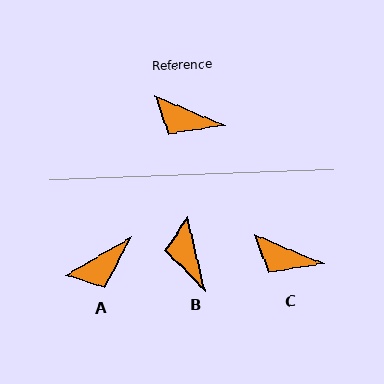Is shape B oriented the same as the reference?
No, it is off by about 54 degrees.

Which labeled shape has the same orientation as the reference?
C.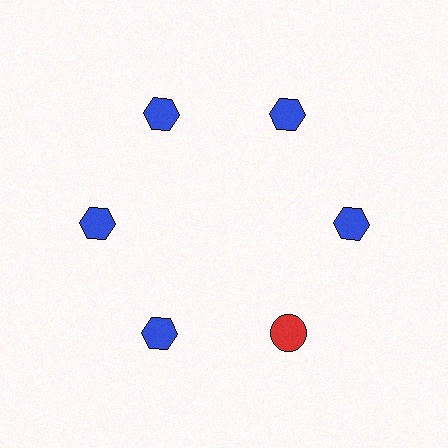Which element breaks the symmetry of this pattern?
The red circle at roughly the 5 o'clock position breaks the symmetry. All other shapes are blue hexagons.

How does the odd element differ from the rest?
It differs in both color (red instead of blue) and shape (circle instead of hexagon).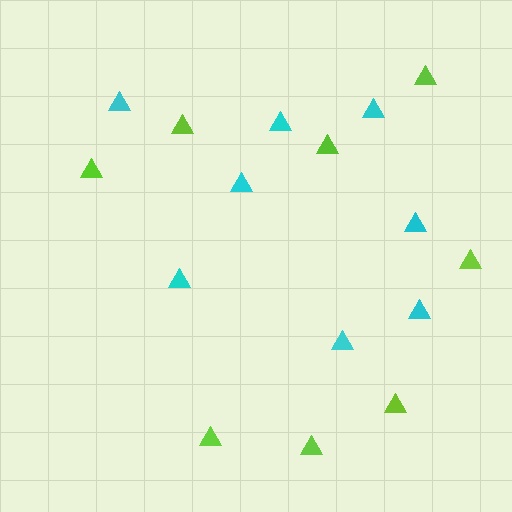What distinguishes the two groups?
There are 2 groups: one group of cyan triangles (8) and one group of lime triangles (8).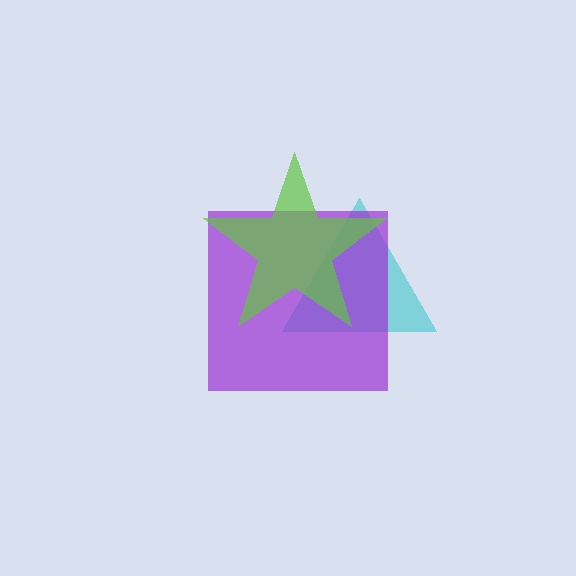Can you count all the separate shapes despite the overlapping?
Yes, there are 3 separate shapes.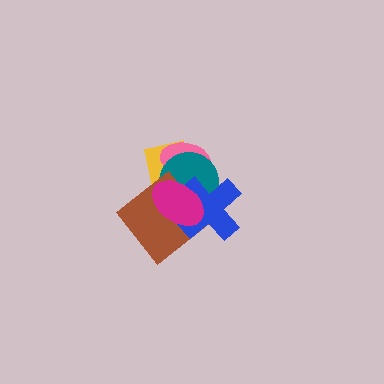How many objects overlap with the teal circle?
5 objects overlap with the teal circle.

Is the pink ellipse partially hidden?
Yes, it is partially covered by another shape.